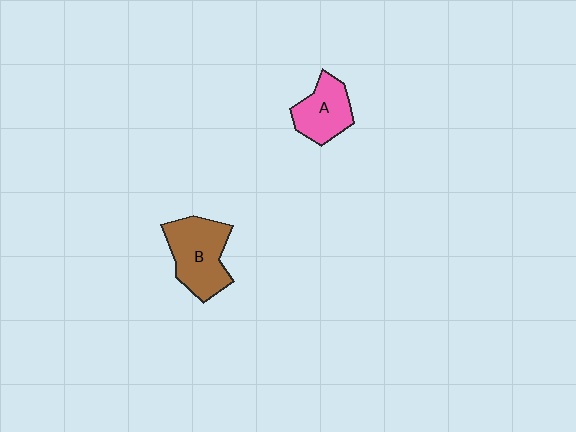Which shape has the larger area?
Shape B (brown).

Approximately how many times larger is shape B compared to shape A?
Approximately 1.4 times.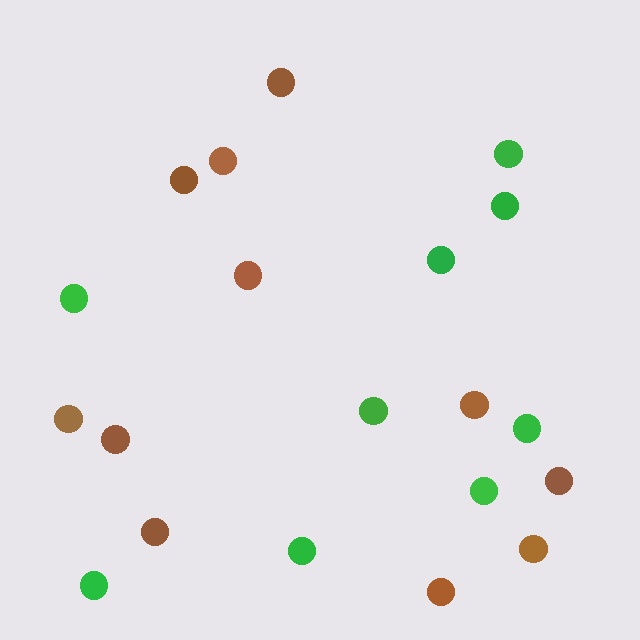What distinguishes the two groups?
There are 2 groups: one group of green circles (9) and one group of brown circles (11).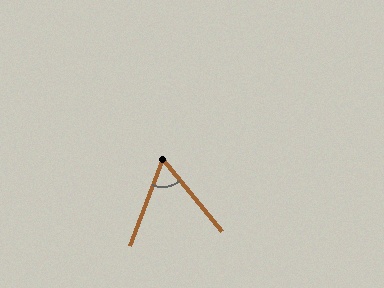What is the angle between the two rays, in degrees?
Approximately 60 degrees.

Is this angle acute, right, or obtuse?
It is acute.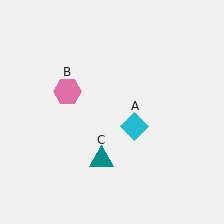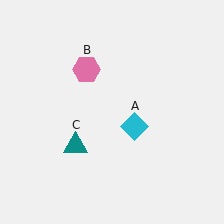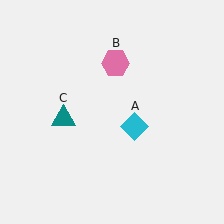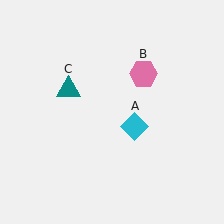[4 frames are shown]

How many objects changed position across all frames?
2 objects changed position: pink hexagon (object B), teal triangle (object C).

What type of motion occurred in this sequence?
The pink hexagon (object B), teal triangle (object C) rotated clockwise around the center of the scene.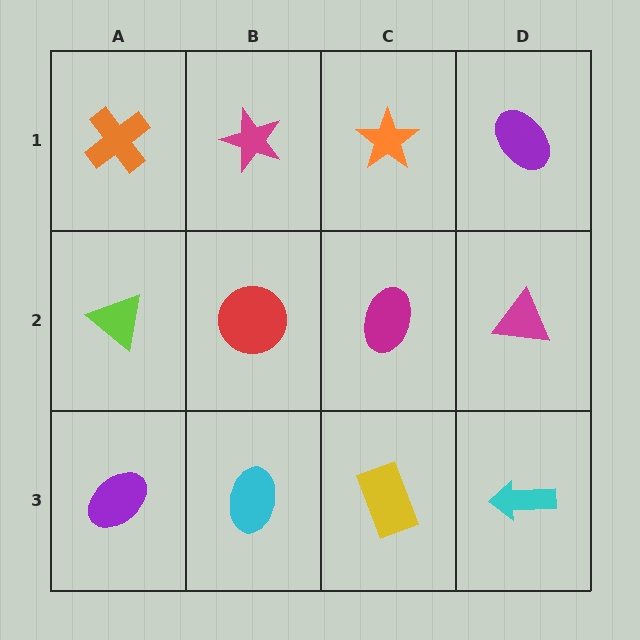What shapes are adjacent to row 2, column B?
A magenta star (row 1, column B), a cyan ellipse (row 3, column B), a lime triangle (row 2, column A), a magenta ellipse (row 2, column C).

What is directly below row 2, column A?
A purple ellipse.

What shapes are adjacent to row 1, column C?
A magenta ellipse (row 2, column C), a magenta star (row 1, column B), a purple ellipse (row 1, column D).